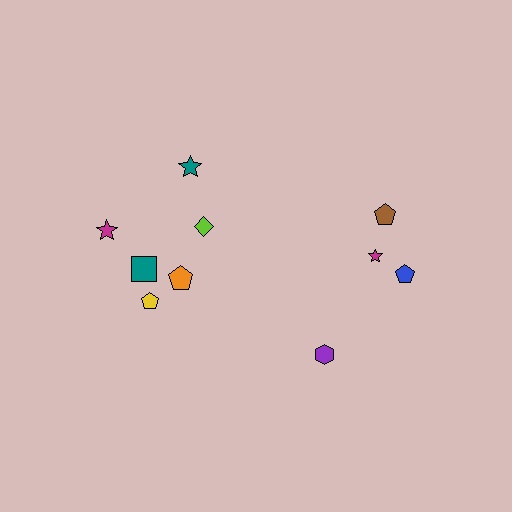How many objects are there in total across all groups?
There are 10 objects.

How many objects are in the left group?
There are 6 objects.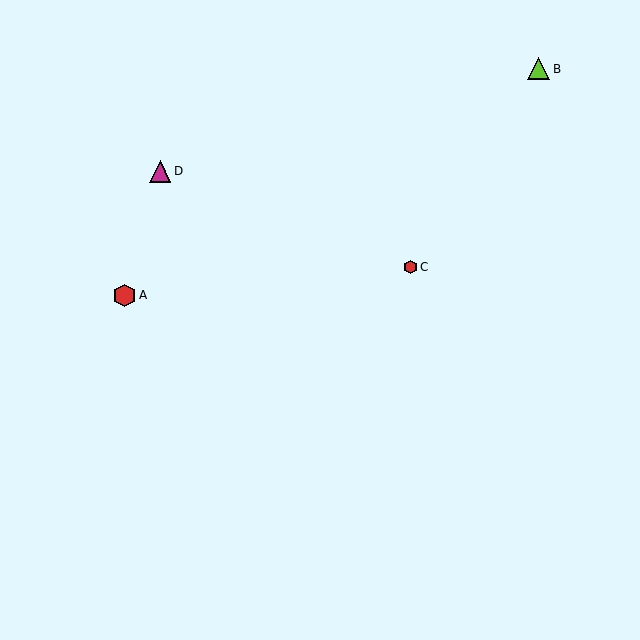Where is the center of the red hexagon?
The center of the red hexagon is at (125, 295).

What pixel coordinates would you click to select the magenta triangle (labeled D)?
Click at (160, 171) to select the magenta triangle D.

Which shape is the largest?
The red hexagon (labeled A) is the largest.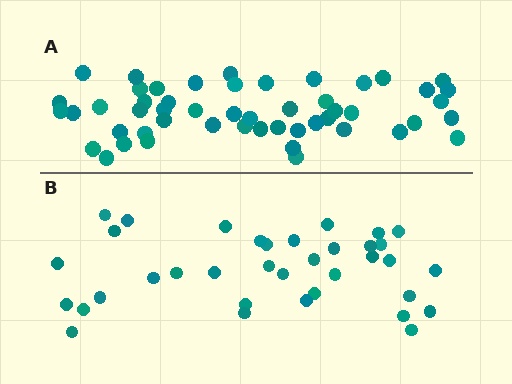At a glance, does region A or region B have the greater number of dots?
Region A (the top region) has more dots.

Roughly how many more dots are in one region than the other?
Region A has approximately 15 more dots than region B.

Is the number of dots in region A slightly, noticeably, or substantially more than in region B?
Region A has noticeably more, but not dramatically so. The ratio is roughly 1.4 to 1.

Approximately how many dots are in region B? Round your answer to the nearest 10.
About 40 dots. (The exact count is 36, which rounds to 40.)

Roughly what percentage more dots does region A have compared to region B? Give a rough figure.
About 40% more.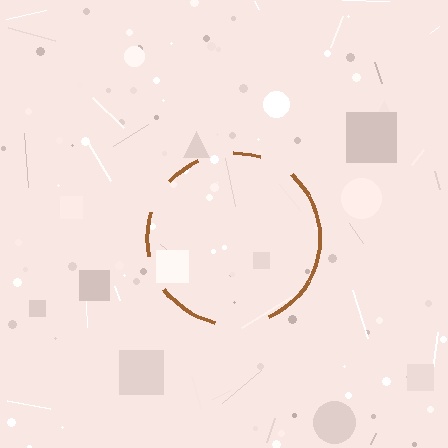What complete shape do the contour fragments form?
The contour fragments form a circle.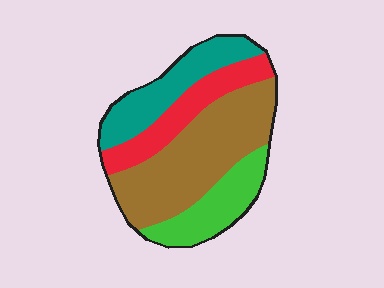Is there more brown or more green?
Brown.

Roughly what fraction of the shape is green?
Green covers roughly 20% of the shape.